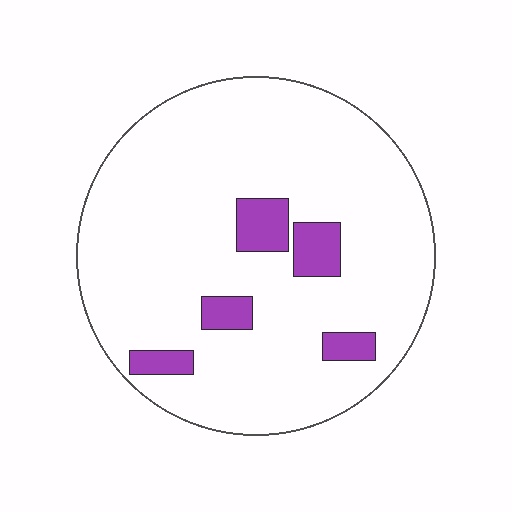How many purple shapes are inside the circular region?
5.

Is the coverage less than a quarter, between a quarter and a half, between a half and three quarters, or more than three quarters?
Less than a quarter.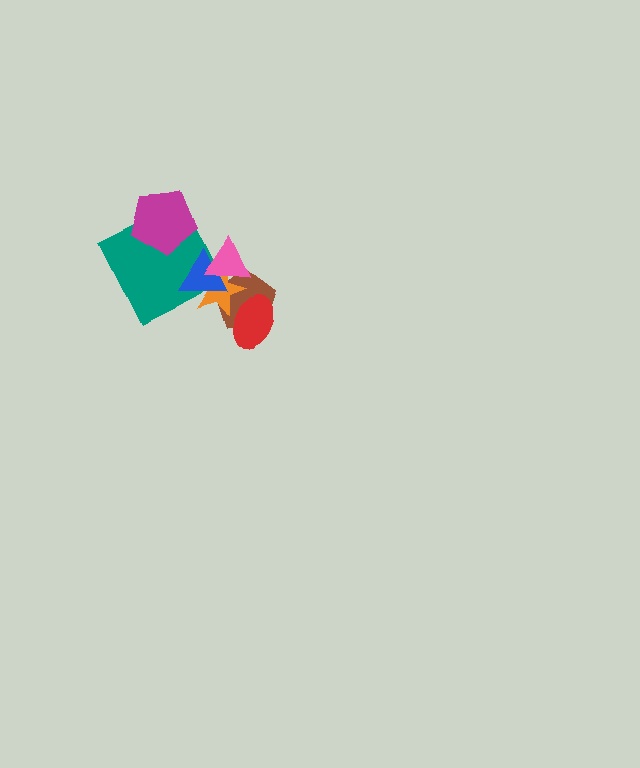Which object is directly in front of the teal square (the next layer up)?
The orange star is directly in front of the teal square.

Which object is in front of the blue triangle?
The pink triangle is in front of the blue triangle.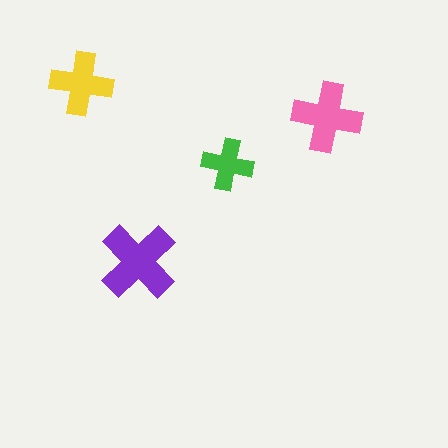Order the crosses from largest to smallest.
the purple one, the pink one, the yellow one, the green one.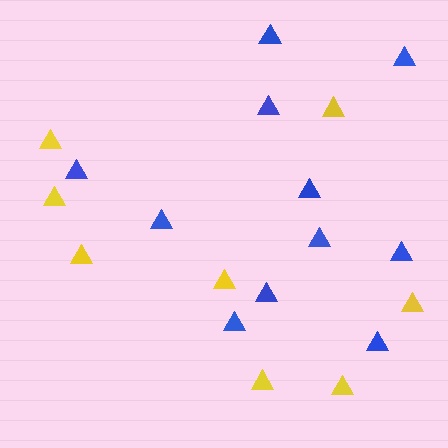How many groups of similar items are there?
There are 2 groups: one group of yellow triangles (8) and one group of blue triangles (11).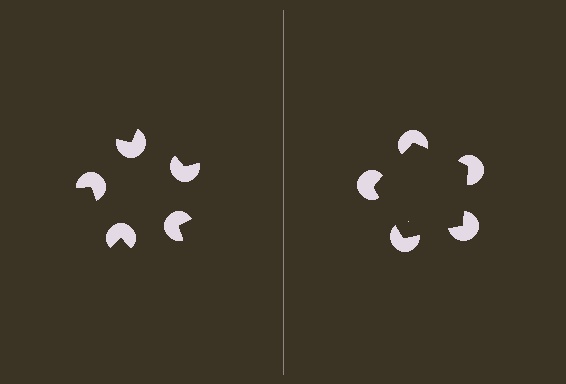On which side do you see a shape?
An illusory pentagon appears on the right side. On the left side the wedge cuts are rotated, so no coherent shape forms.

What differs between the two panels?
The pac-man discs are positioned identically on both sides; only the wedge orientations differ. On the right they align to a pentagon; on the left they are misaligned.